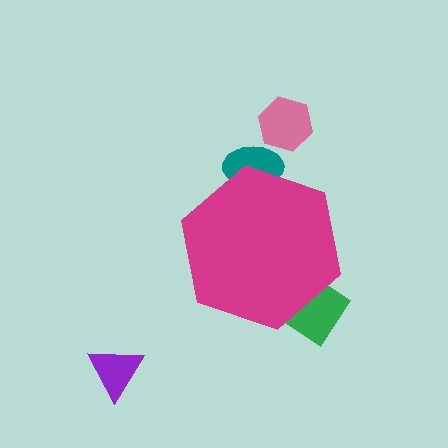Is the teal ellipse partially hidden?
Yes, the teal ellipse is partially hidden behind the magenta hexagon.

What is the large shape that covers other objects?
A magenta hexagon.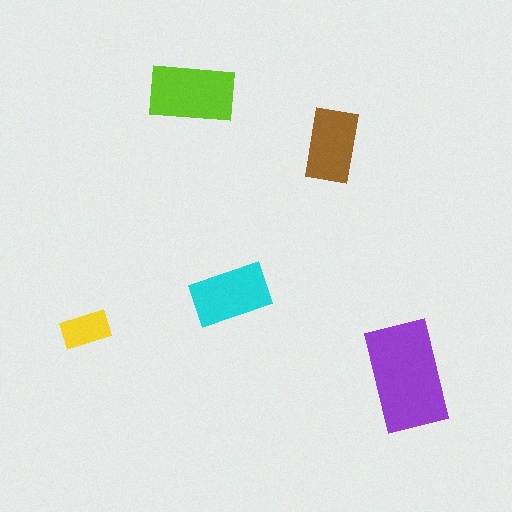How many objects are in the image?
There are 5 objects in the image.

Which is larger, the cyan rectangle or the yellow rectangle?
The cyan one.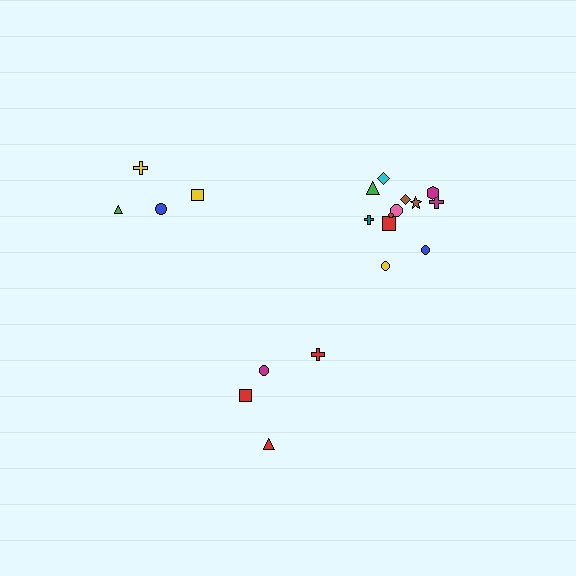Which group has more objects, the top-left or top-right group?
The top-right group.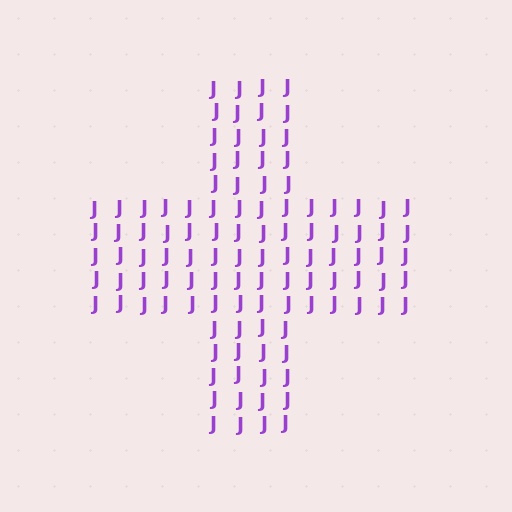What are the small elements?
The small elements are letter J's.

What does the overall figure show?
The overall figure shows a cross.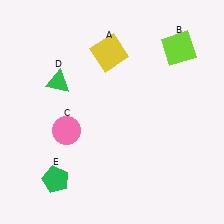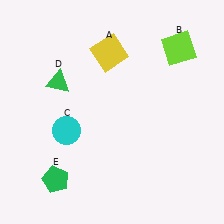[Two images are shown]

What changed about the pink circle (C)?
In Image 1, C is pink. In Image 2, it changed to cyan.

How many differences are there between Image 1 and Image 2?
There is 1 difference between the two images.